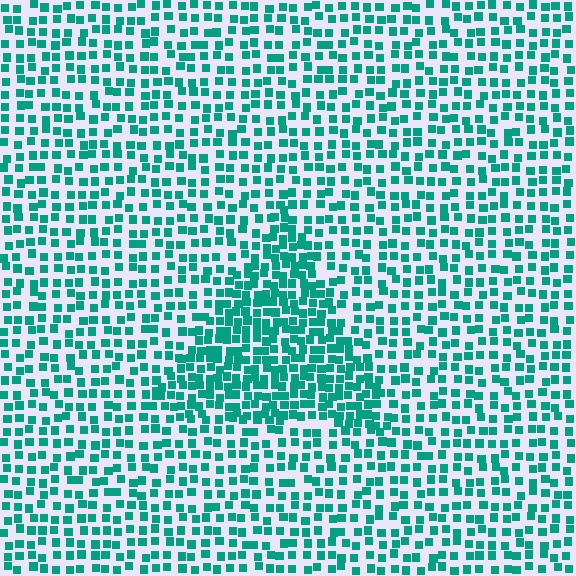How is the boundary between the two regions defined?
The boundary is defined by a change in element density (approximately 1.8x ratio). All elements are the same color, size, and shape.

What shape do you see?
I see a triangle.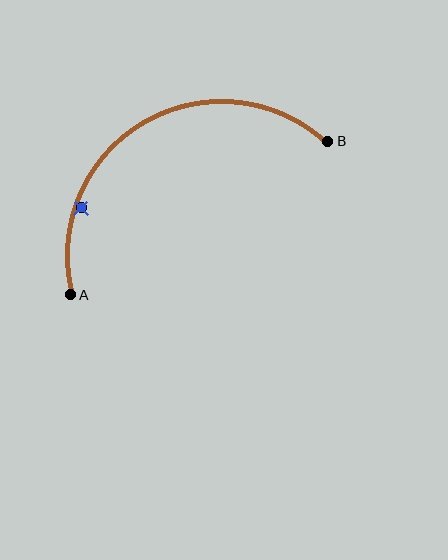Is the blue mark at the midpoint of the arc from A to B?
No — the blue mark does not lie on the arc at all. It sits slightly inside the curve.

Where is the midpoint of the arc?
The arc midpoint is the point on the curve farthest from the straight line joining A and B. It sits above that line.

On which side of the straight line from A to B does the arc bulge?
The arc bulges above the straight line connecting A and B.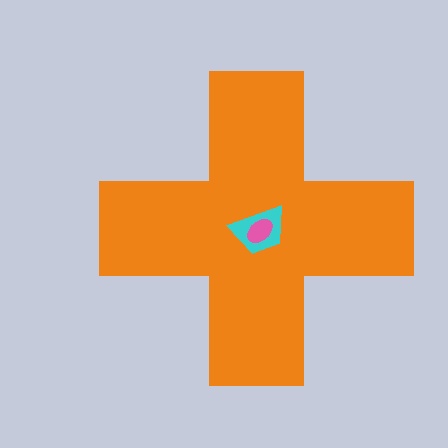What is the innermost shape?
The pink ellipse.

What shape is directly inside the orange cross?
The cyan trapezoid.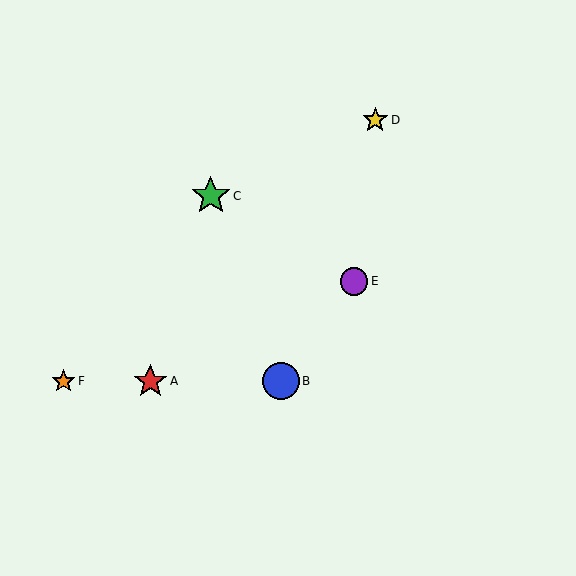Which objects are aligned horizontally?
Objects A, B, F are aligned horizontally.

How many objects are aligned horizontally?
3 objects (A, B, F) are aligned horizontally.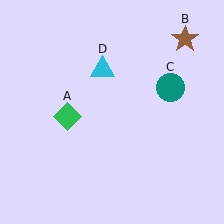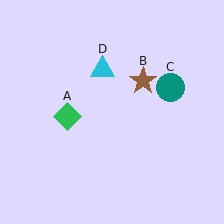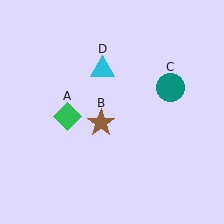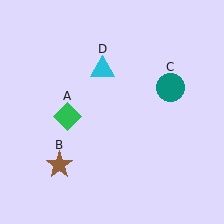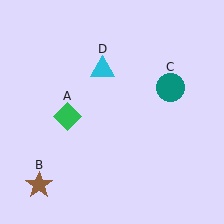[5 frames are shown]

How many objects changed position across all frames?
1 object changed position: brown star (object B).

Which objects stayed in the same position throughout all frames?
Green diamond (object A) and teal circle (object C) and cyan triangle (object D) remained stationary.